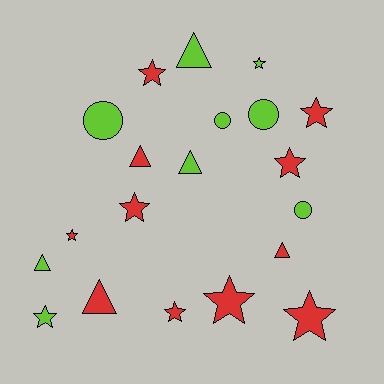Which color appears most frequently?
Red, with 11 objects.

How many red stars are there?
There are 8 red stars.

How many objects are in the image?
There are 20 objects.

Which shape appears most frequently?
Star, with 10 objects.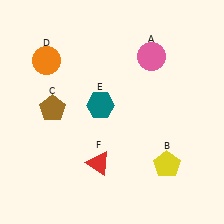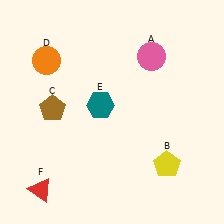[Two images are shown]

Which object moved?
The red triangle (F) moved left.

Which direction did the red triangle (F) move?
The red triangle (F) moved left.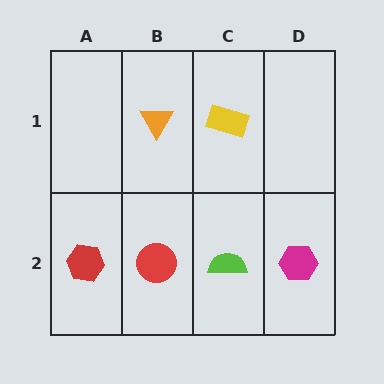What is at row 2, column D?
A magenta hexagon.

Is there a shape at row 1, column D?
No, that cell is empty.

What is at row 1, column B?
An orange triangle.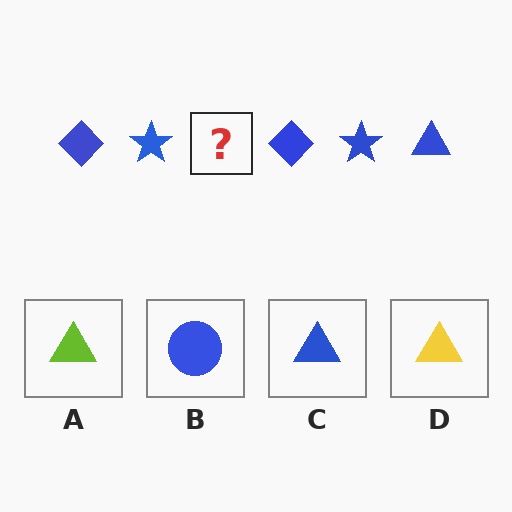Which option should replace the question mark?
Option C.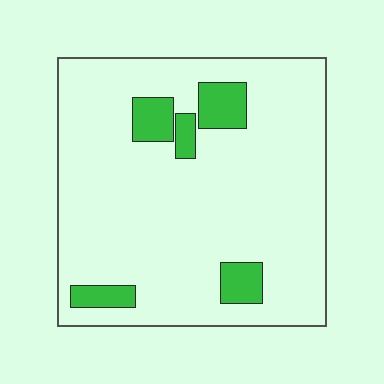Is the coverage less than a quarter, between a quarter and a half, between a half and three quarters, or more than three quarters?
Less than a quarter.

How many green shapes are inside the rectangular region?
5.